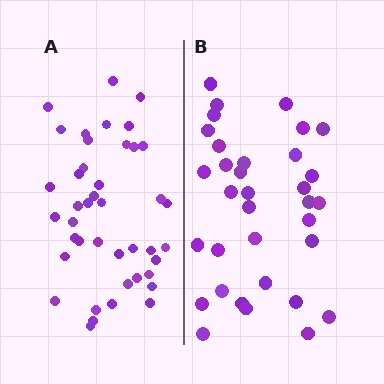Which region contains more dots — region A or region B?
Region A (the left region) has more dots.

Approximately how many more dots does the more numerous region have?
Region A has roughly 8 or so more dots than region B.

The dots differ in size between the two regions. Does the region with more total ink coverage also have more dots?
No. Region B has more total ink coverage because its dots are larger, but region A actually contains more individual dots. Total area can be misleading — the number of items is what matters here.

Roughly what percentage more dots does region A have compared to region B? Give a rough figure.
About 25% more.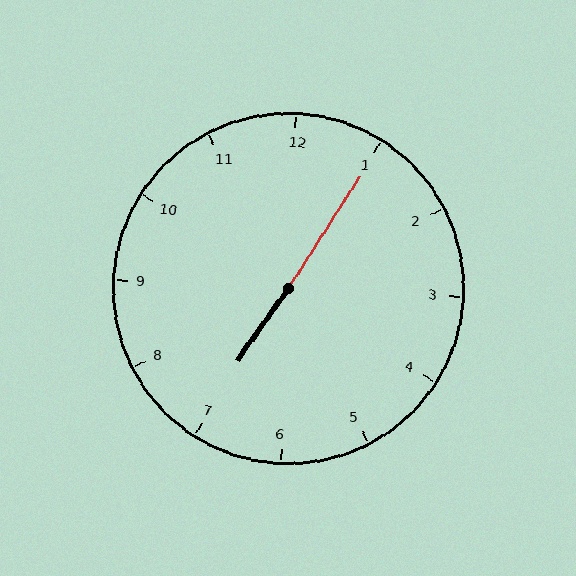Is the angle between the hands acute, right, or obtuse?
It is obtuse.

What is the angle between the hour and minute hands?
Approximately 178 degrees.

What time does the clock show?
7:05.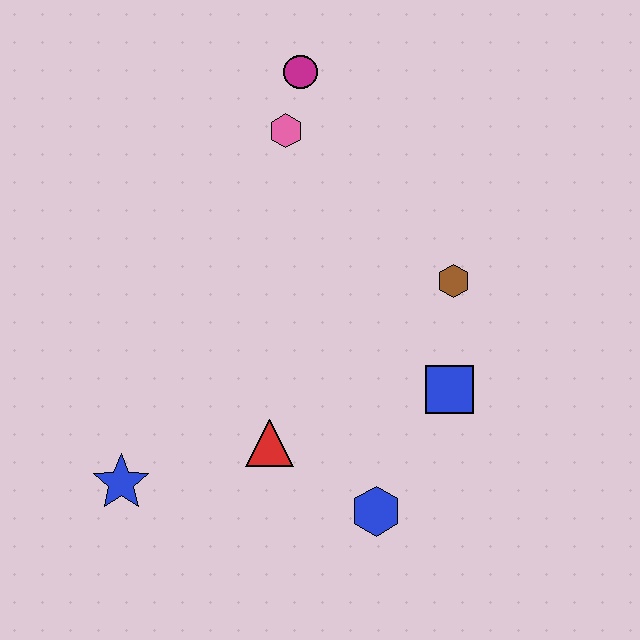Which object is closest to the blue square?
The brown hexagon is closest to the blue square.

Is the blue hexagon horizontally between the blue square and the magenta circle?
Yes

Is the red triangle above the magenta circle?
No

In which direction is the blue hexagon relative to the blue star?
The blue hexagon is to the right of the blue star.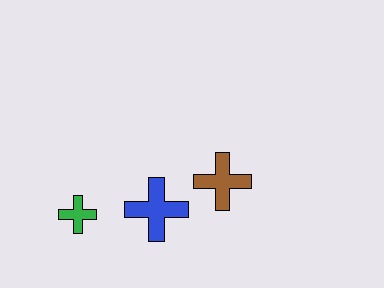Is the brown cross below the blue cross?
No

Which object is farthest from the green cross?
The brown cross is farthest from the green cross.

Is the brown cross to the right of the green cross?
Yes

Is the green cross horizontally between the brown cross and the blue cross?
No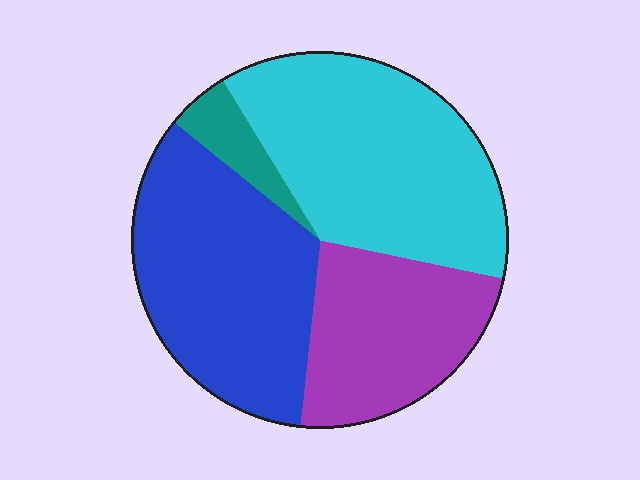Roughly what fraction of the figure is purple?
Purple covers around 25% of the figure.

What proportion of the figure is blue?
Blue covers 34% of the figure.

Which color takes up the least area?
Teal, at roughly 5%.